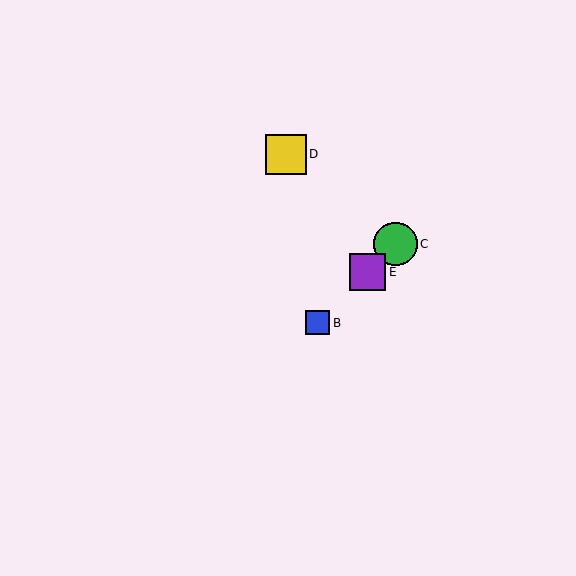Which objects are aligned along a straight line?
Objects A, B, C, E are aligned along a straight line.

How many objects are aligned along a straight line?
4 objects (A, B, C, E) are aligned along a straight line.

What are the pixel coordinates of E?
Object E is at (367, 272).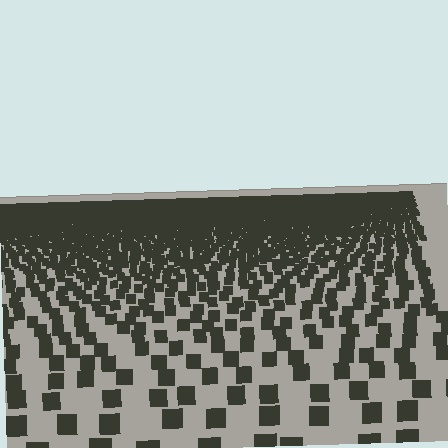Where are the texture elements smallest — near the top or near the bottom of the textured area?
Near the top.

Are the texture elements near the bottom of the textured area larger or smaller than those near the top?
Larger. Near the bottom, elements are closer to the viewer and appear at a bigger on-screen size.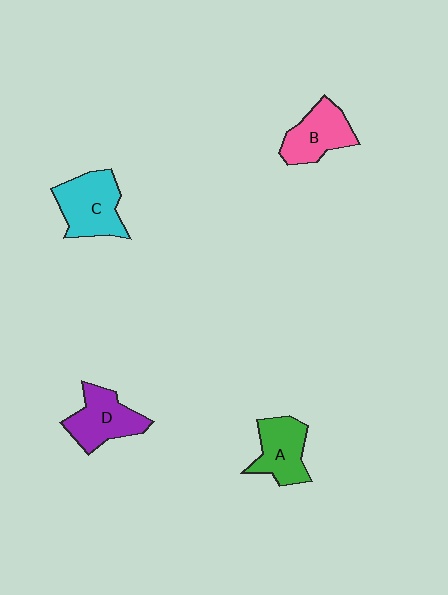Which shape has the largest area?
Shape C (cyan).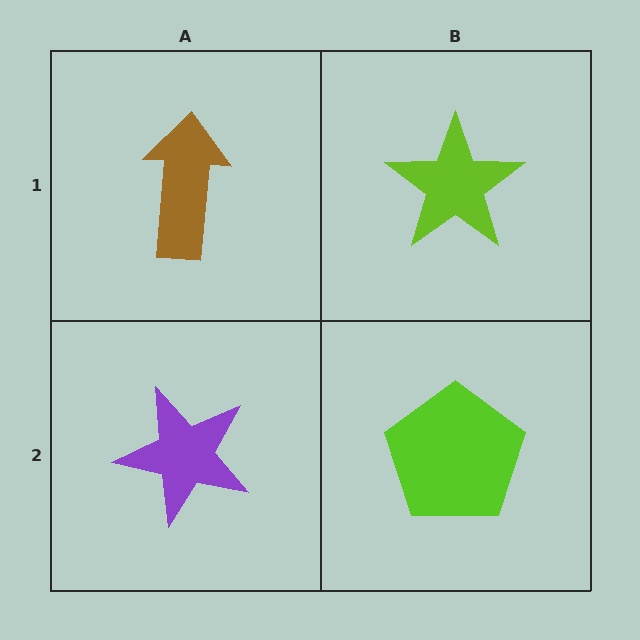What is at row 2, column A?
A purple star.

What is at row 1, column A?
A brown arrow.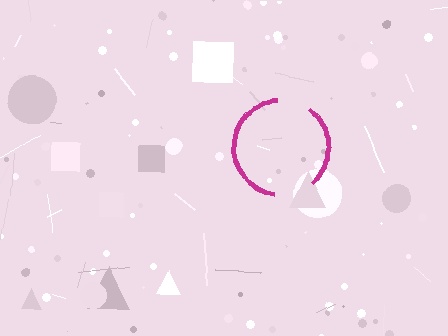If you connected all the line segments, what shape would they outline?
They would outline a circle.